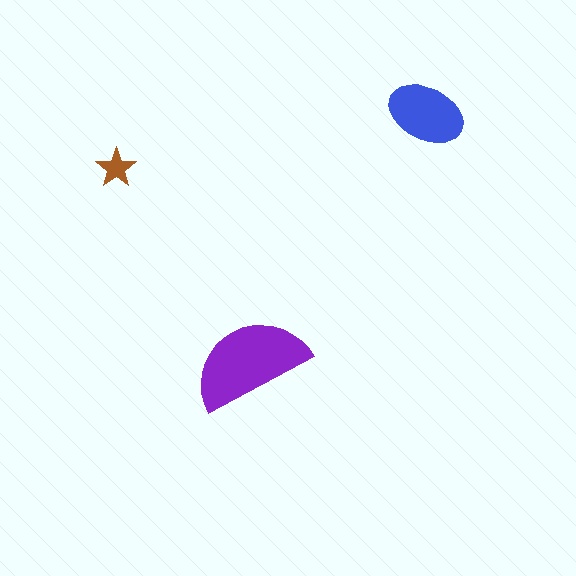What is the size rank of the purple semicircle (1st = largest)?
1st.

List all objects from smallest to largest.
The brown star, the blue ellipse, the purple semicircle.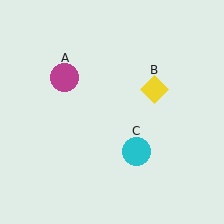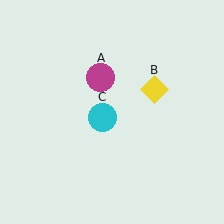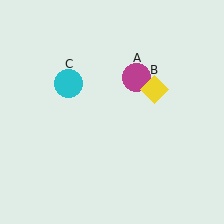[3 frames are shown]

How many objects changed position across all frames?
2 objects changed position: magenta circle (object A), cyan circle (object C).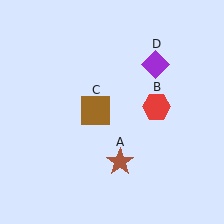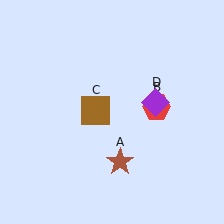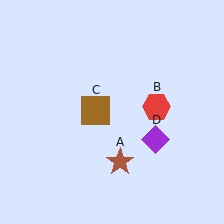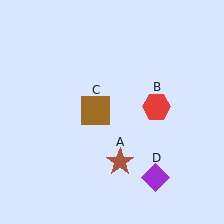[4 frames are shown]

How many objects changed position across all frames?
1 object changed position: purple diamond (object D).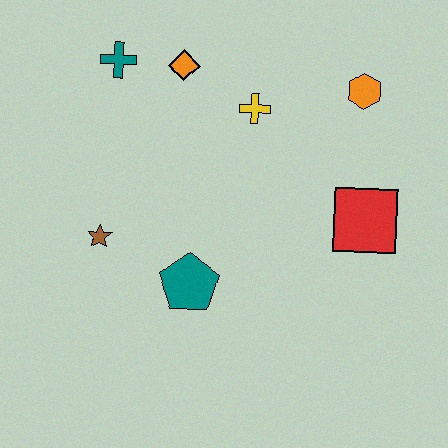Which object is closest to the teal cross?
The orange diamond is closest to the teal cross.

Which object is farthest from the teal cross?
The red square is farthest from the teal cross.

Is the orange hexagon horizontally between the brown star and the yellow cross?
No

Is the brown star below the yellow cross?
Yes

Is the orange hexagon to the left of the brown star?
No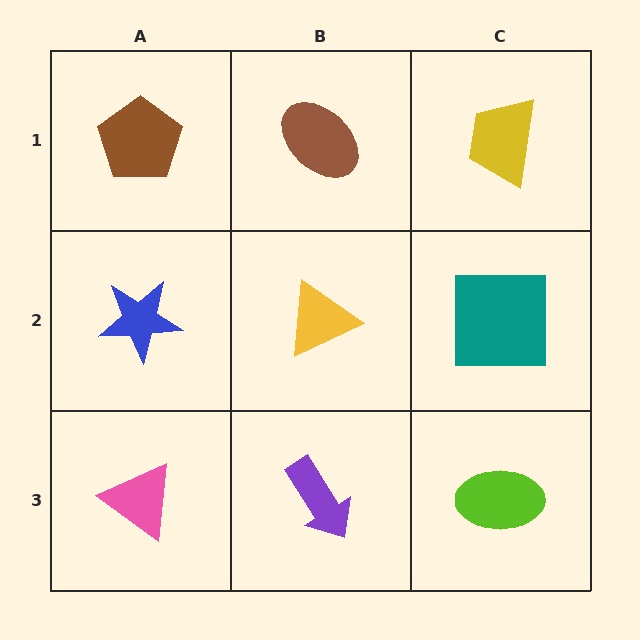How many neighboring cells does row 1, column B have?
3.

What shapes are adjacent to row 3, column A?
A blue star (row 2, column A), a purple arrow (row 3, column B).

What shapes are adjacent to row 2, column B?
A brown ellipse (row 1, column B), a purple arrow (row 3, column B), a blue star (row 2, column A), a teal square (row 2, column C).